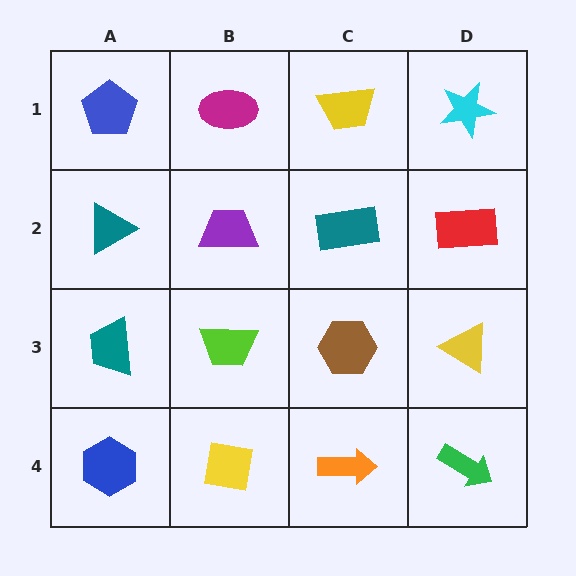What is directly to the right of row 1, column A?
A magenta ellipse.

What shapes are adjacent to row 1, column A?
A teal triangle (row 2, column A), a magenta ellipse (row 1, column B).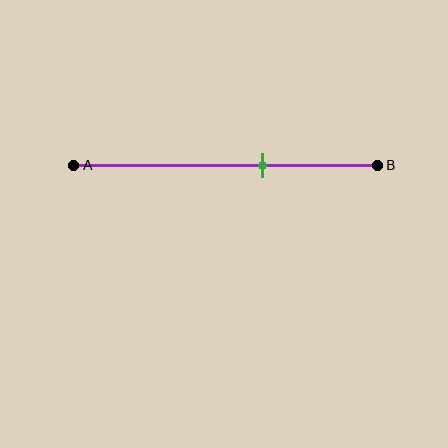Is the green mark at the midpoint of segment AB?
No, the mark is at about 60% from A, not at the 50% midpoint.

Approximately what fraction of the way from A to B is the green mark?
The green mark is approximately 60% of the way from A to B.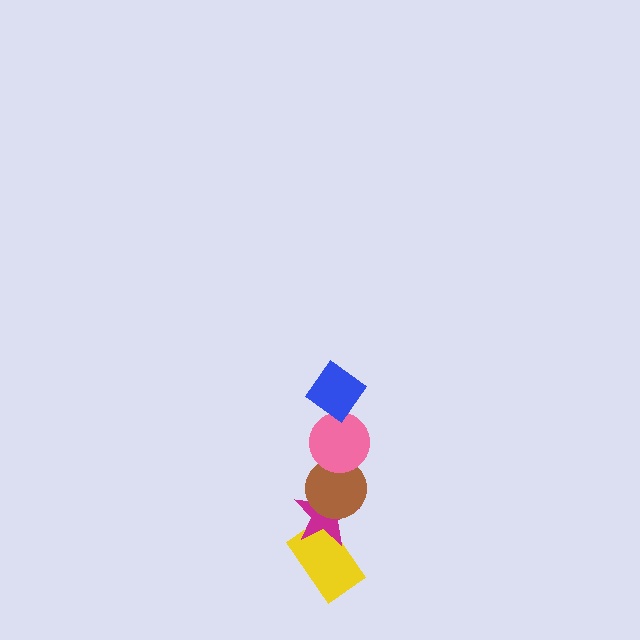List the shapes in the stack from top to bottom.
From top to bottom: the blue diamond, the pink circle, the brown circle, the magenta star, the yellow rectangle.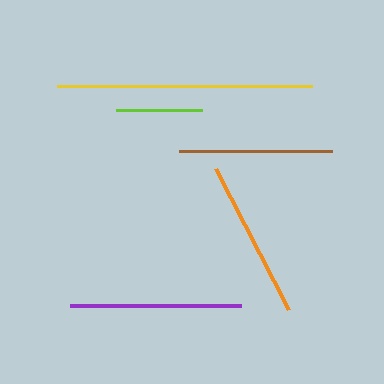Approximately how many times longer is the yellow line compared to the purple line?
The yellow line is approximately 1.5 times the length of the purple line.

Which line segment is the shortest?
The lime line is the shortest at approximately 86 pixels.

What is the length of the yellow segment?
The yellow segment is approximately 255 pixels long.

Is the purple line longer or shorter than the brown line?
The purple line is longer than the brown line.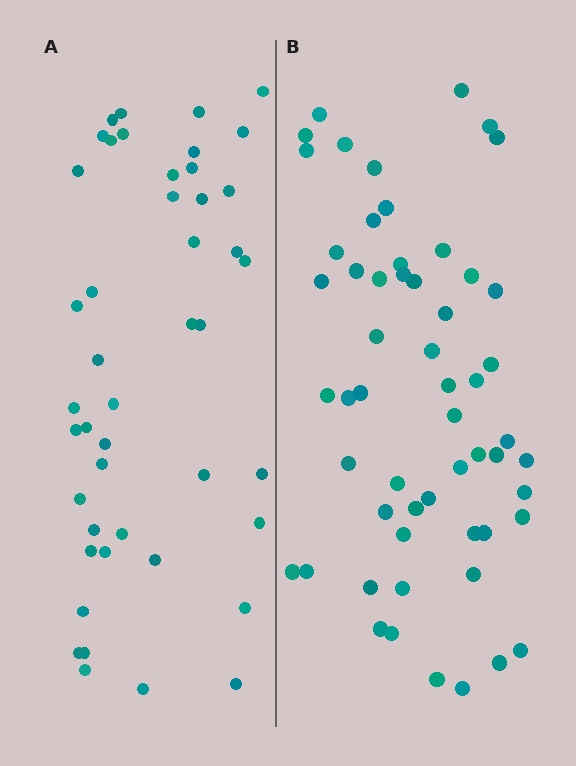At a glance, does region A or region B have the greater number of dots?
Region B (the right region) has more dots.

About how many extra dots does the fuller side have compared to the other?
Region B has roughly 12 or so more dots than region A.